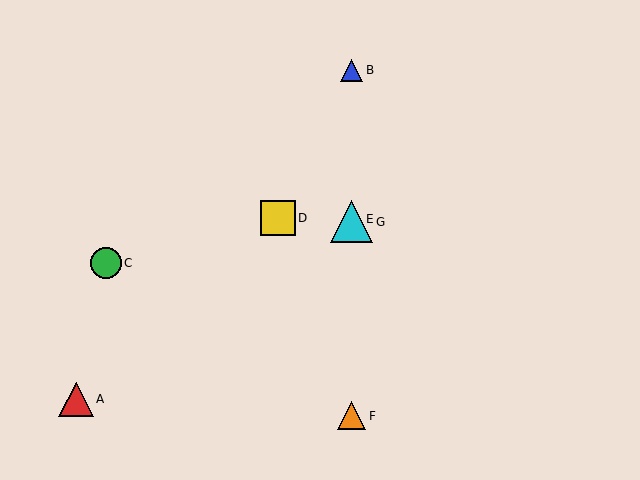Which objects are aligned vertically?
Objects B, E, F, G are aligned vertically.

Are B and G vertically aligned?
Yes, both are at x≈352.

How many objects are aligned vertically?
4 objects (B, E, F, G) are aligned vertically.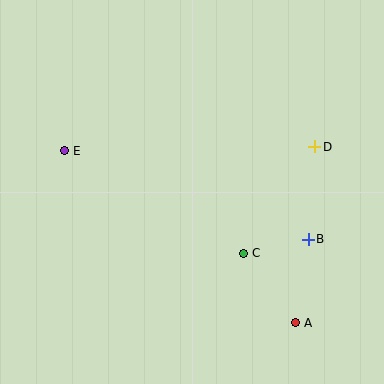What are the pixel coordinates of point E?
Point E is at (65, 151).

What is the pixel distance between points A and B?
The distance between A and B is 84 pixels.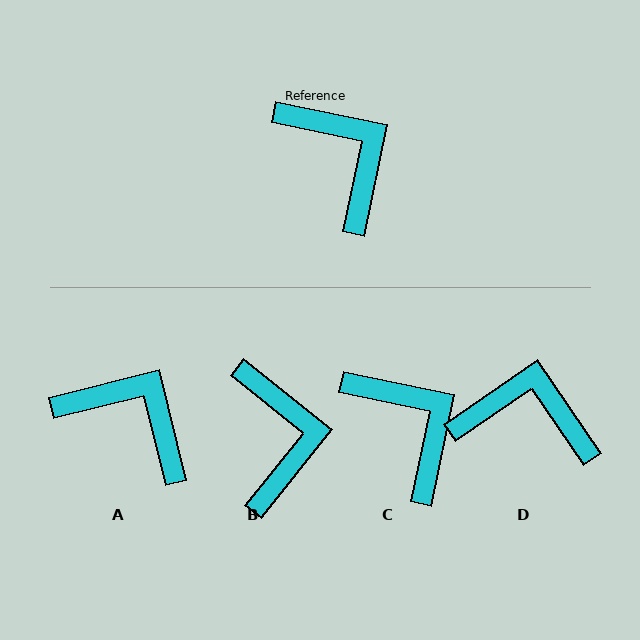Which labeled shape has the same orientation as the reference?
C.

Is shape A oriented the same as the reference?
No, it is off by about 26 degrees.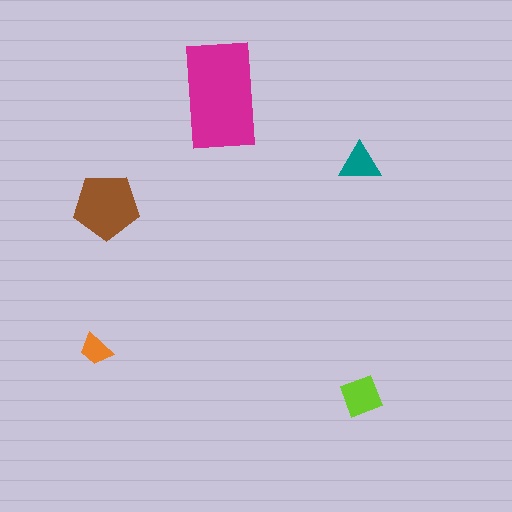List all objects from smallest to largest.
The orange trapezoid, the teal triangle, the lime square, the brown pentagon, the magenta rectangle.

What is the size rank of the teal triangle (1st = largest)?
4th.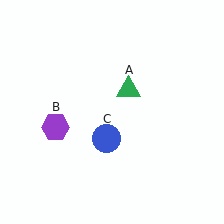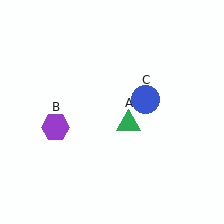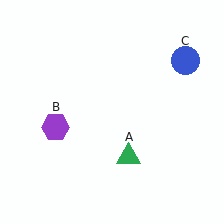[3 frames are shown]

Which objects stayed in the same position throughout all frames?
Purple hexagon (object B) remained stationary.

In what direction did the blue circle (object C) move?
The blue circle (object C) moved up and to the right.